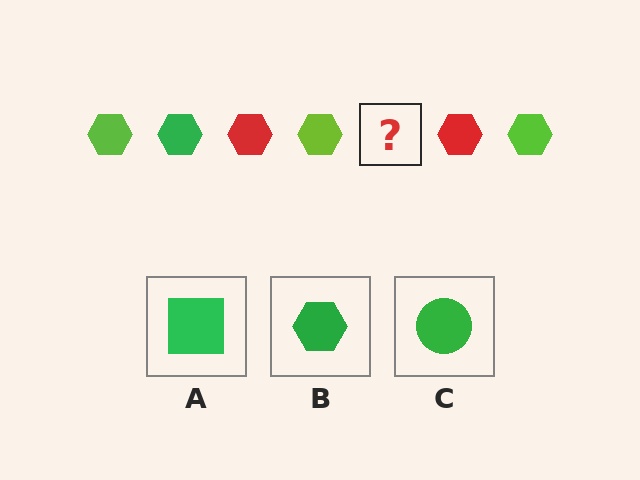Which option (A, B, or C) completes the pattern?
B.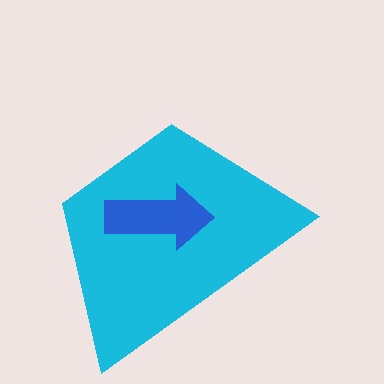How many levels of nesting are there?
2.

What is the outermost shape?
The cyan trapezoid.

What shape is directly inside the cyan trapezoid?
The blue arrow.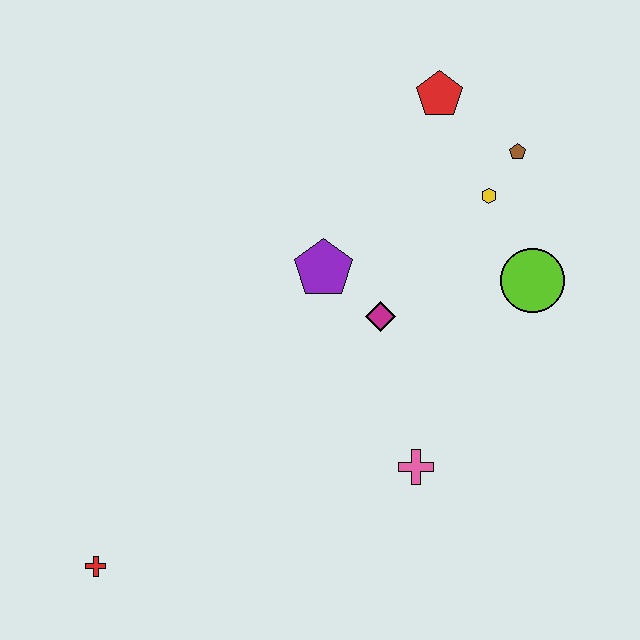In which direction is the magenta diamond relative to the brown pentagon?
The magenta diamond is below the brown pentagon.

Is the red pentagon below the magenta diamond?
No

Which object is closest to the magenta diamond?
The purple pentagon is closest to the magenta diamond.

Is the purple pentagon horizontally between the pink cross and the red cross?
Yes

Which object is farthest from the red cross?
The brown pentagon is farthest from the red cross.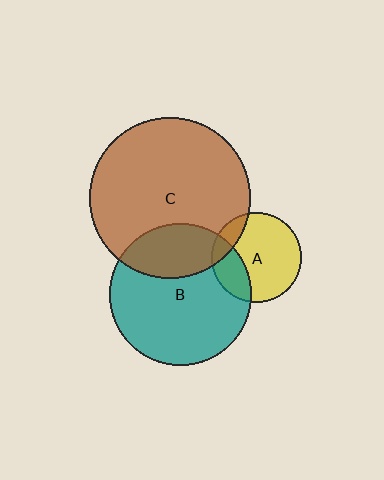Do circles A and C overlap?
Yes.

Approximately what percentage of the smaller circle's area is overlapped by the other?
Approximately 15%.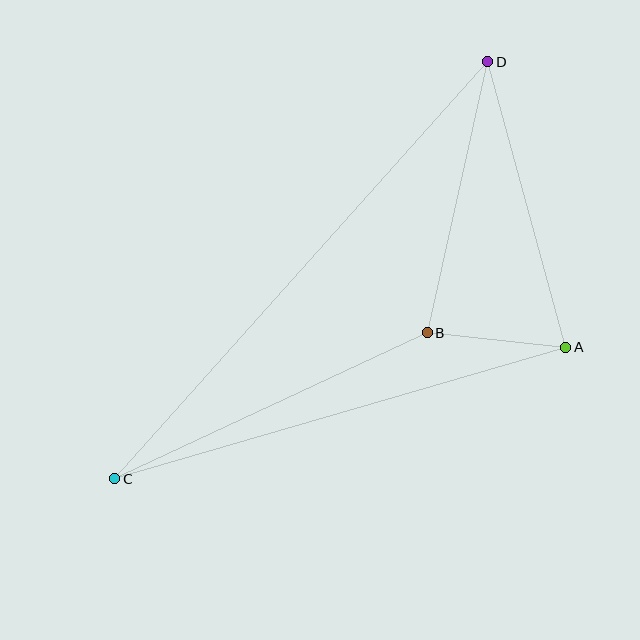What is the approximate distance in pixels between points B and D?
The distance between B and D is approximately 278 pixels.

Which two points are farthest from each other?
Points C and D are farthest from each other.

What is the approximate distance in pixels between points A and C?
The distance between A and C is approximately 470 pixels.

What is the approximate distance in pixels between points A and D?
The distance between A and D is approximately 296 pixels.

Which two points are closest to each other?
Points A and B are closest to each other.